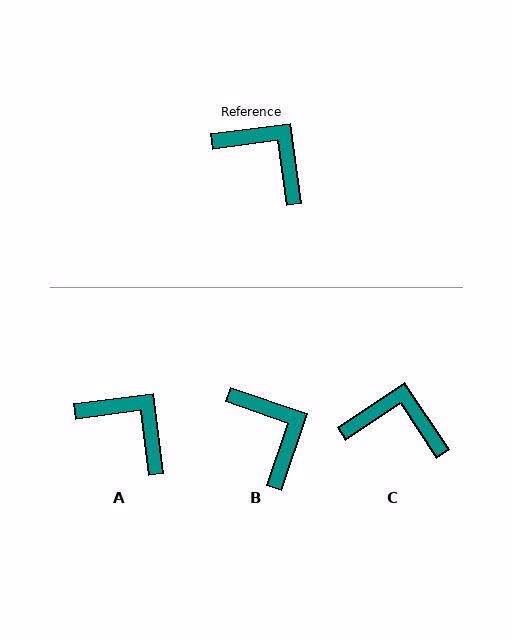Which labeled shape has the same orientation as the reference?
A.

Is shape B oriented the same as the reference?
No, it is off by about 26 degrees.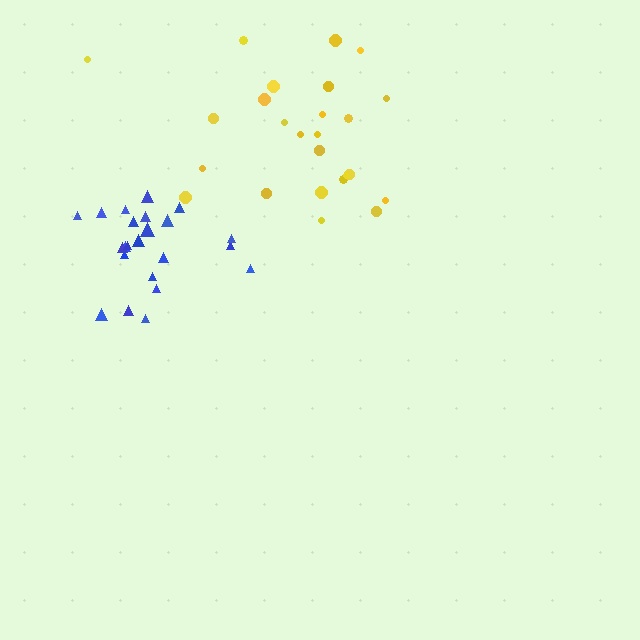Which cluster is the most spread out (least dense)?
Yellow.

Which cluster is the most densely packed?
Blue.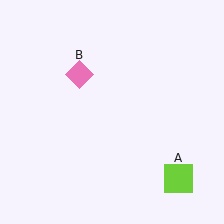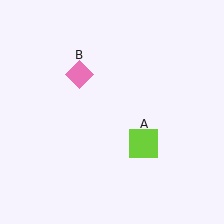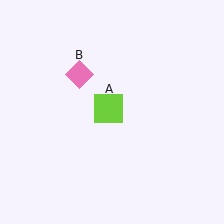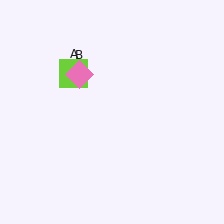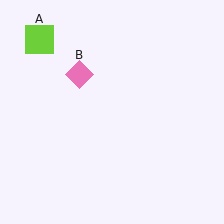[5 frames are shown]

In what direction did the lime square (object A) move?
The lime square (object A) moved up and to the left.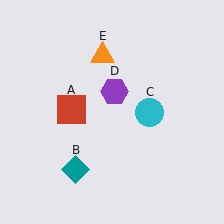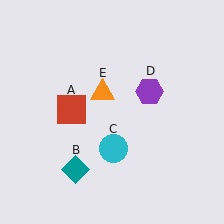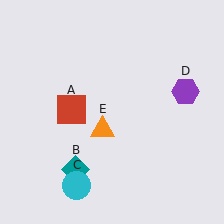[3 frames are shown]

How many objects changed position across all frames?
3 objects changed position: cyan circle (object C), purple hexagon (object D), orange triangle (object E).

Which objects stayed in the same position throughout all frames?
Red square (object A) and teal diamond (object B) remained stationary.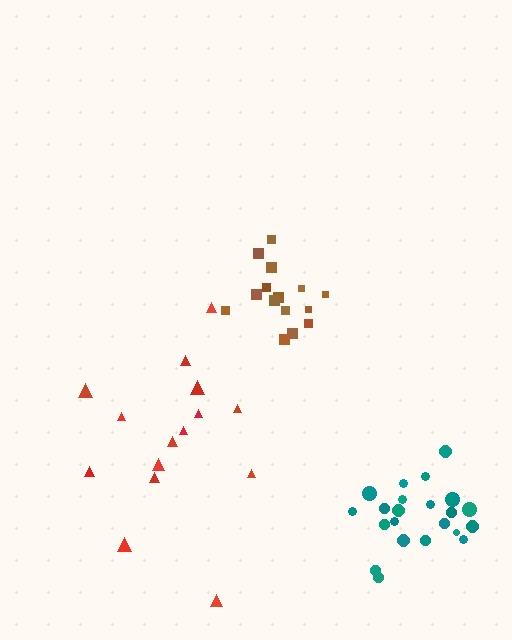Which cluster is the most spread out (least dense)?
Red.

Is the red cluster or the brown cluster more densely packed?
Brown.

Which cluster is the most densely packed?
Teal.